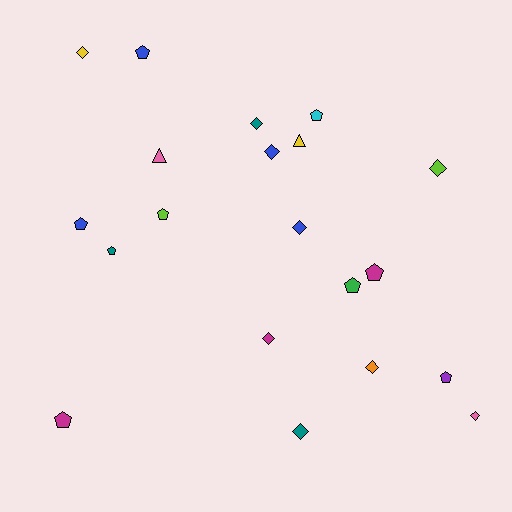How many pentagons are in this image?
There are 9 pentagons.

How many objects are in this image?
There are 20 objects.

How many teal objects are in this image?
There are 3 teal objects.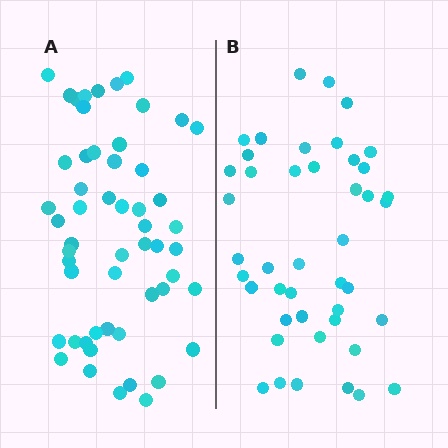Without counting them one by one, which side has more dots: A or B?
Region A (the left region) has more dots.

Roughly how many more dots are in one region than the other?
Region A has roughly 10 or so more dots than region B.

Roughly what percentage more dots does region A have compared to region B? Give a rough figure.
About 25% more.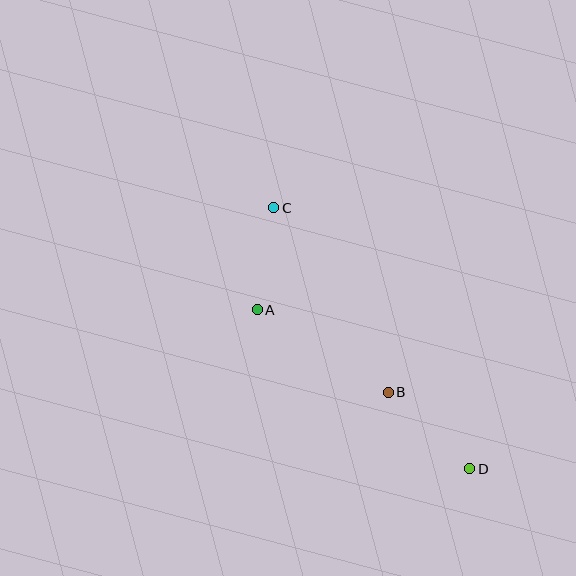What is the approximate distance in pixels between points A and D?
The distance between A and D is approximately 265 pixels.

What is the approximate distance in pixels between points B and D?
The distance between B and D is approximately 111 pixels.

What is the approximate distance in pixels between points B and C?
The distance between B and C is approximately 218 pixels.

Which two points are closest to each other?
Points A and C are closest to each other.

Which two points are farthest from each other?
Points C and D are farthest from each other.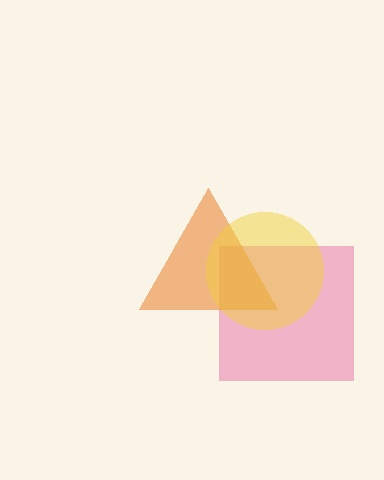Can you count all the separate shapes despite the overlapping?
Yes, there are 3 separate shapes.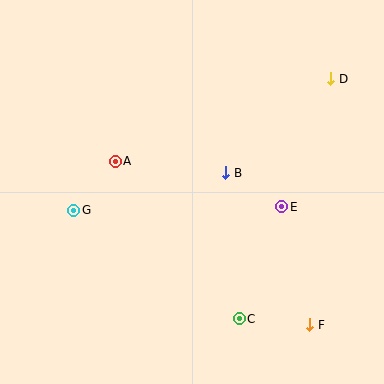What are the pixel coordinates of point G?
Point G is at (74, 210).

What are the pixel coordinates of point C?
Point C is at (239, 319).